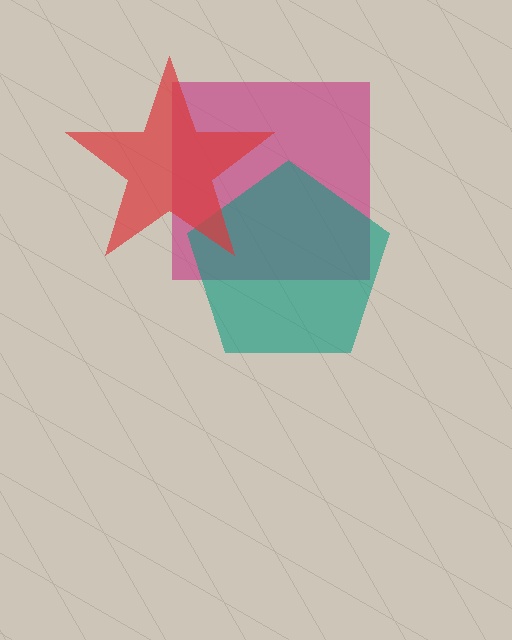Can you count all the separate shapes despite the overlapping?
Yes, there are 3 separate shapes.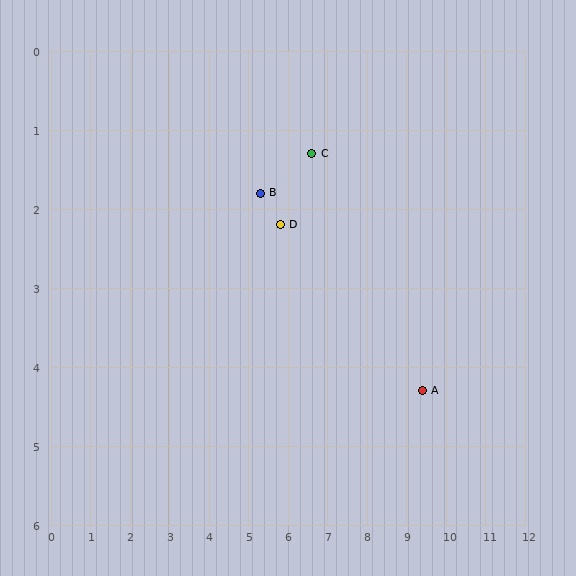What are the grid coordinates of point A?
Point A is at approximately (9.4, 4.3).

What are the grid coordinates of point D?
Point D is at approximately (5.8, 2.2).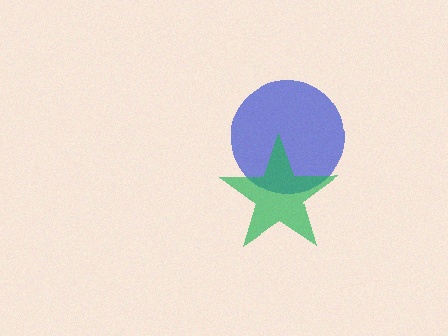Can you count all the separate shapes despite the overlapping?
Yes, there are 2 separate shapes.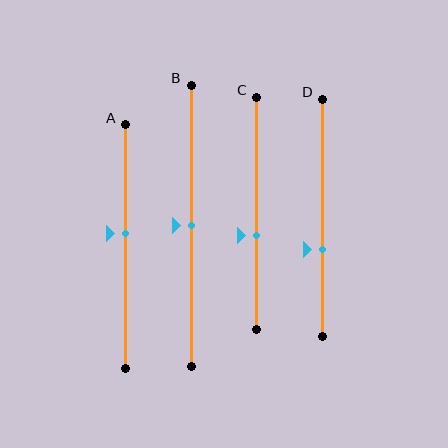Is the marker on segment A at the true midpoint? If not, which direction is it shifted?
No, the marker on segment A is shifted upward by about 6% of the segment length.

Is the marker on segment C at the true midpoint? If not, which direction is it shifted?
No, the marker on segment C is shifted downward by about 9% of the segment length.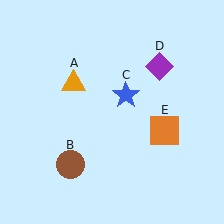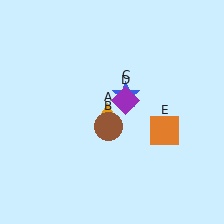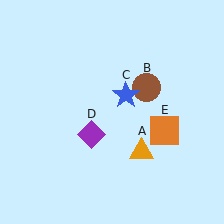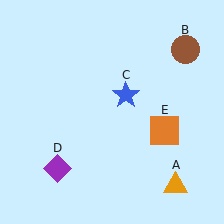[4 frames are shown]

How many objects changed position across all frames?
3 objects changed position: orange triangle (object A), brown circle (object B), purple diamond (object D).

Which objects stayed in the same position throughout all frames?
Blue star (object C) and orange square (object E) remained stationary.